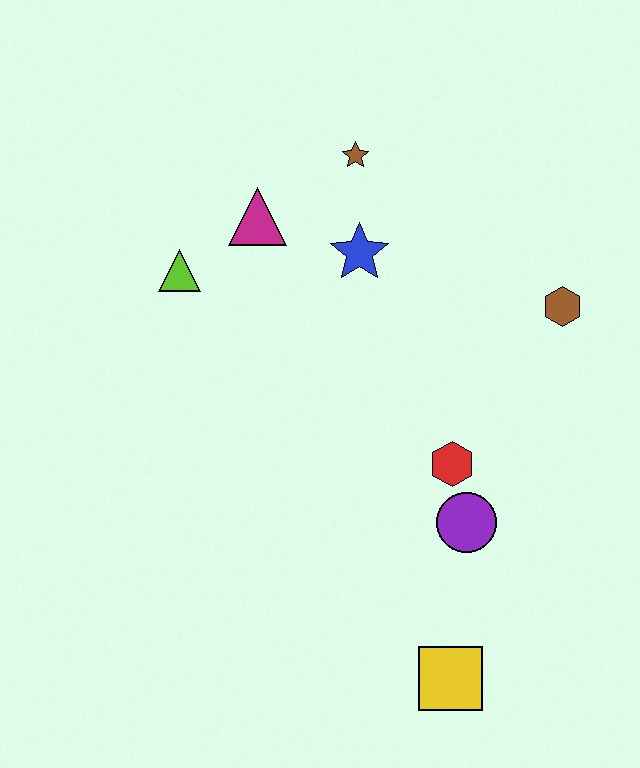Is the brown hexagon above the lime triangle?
No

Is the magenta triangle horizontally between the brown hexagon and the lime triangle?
Yes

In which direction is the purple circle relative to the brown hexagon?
The purple circle is below the brown hexagon.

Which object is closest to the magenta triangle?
The lime triangle is closest to the magenta triangle.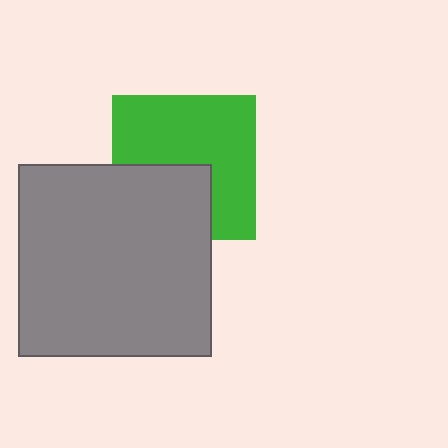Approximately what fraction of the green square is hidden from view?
Roughly 37% of the green square is hidden behind the gray square.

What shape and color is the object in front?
The object in front is a gray square.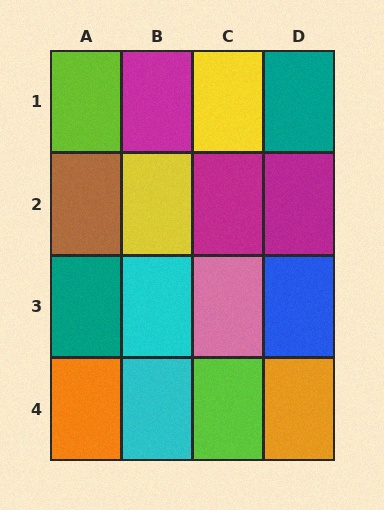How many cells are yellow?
2 cells are yellow.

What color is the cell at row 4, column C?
Lime.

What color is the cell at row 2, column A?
Brown.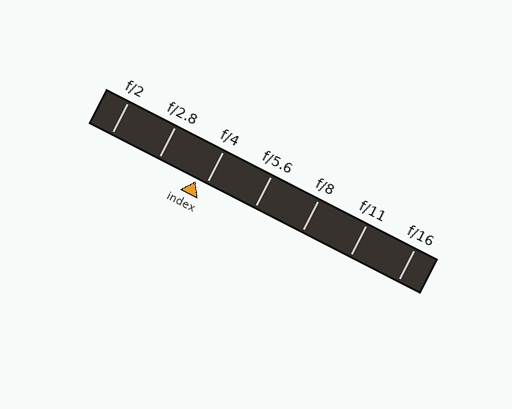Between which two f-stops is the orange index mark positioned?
The index mark is between f/2.8 and f/4.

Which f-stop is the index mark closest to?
The index mark is closest to f/4.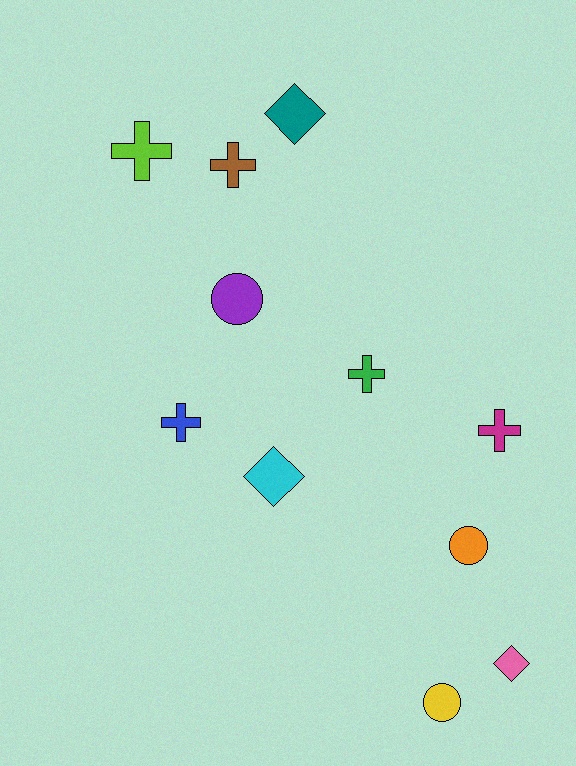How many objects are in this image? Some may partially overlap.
There are 11 objects.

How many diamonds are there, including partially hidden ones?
There are 3 diamonds.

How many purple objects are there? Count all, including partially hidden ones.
There is 1 purple object.